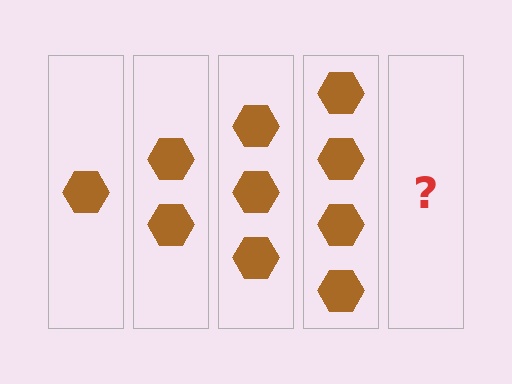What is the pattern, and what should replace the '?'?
The pattern is that each step adds one more hexagon. The '?' should be 5 hexagons.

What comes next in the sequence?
The next element should be 5 hexagons.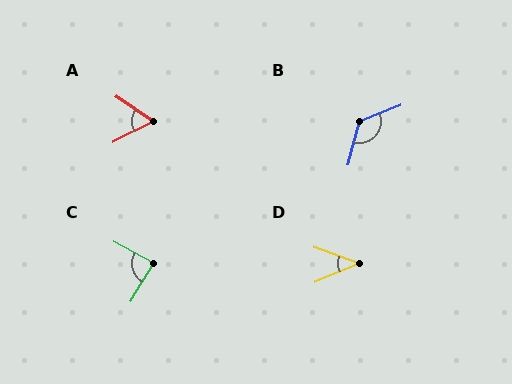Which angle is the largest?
B, at approximately 127 degrees.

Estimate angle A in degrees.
Approximately 61 degrees.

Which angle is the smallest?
D, at approximately 43 degrees.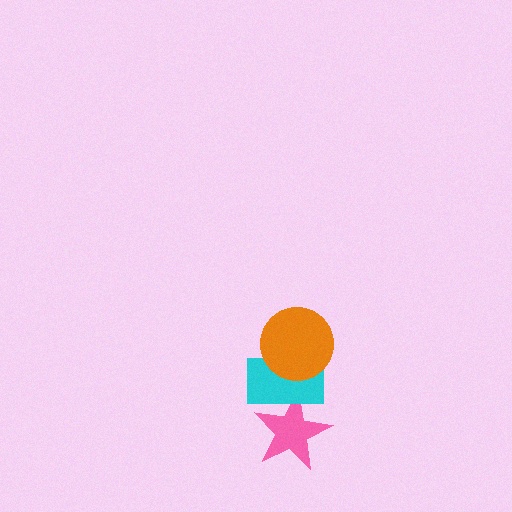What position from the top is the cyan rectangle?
The cyan rectangle is 2nd from the top.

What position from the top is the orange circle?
The orange circle is 1st from the top.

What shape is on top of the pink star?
The cyan rectangle is on top of the pink star.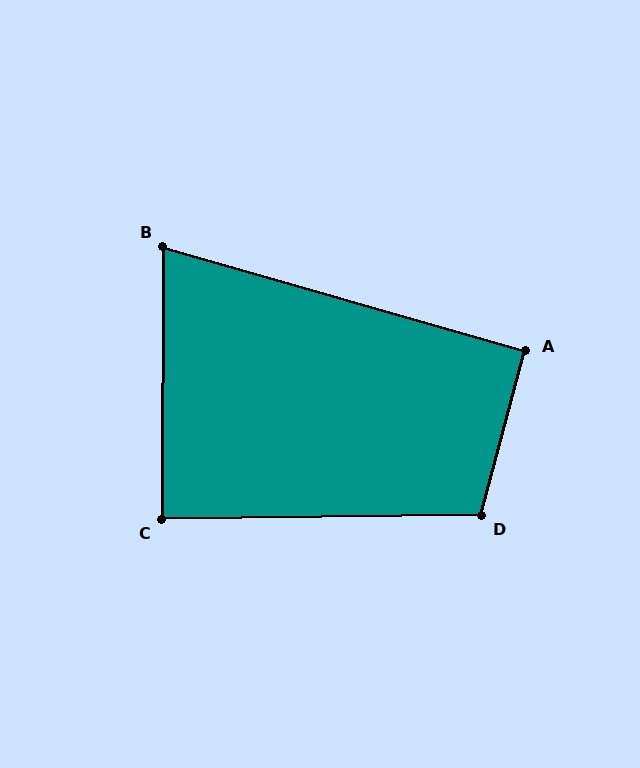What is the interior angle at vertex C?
Approximately 89 degrees (approximately right).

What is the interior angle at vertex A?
Approximately 91 degrees (approximately right).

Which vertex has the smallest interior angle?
B, at approximately 74 degrees.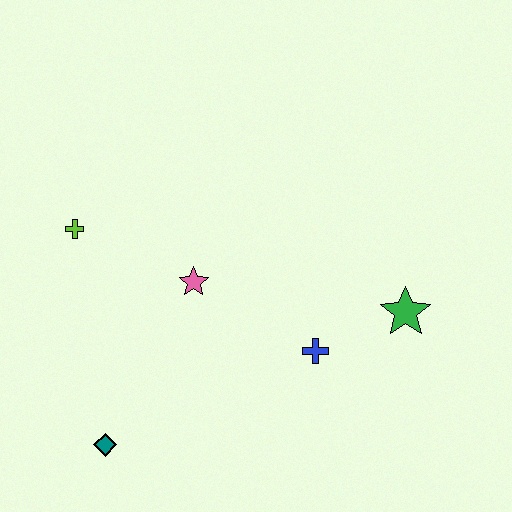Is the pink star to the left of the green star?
Yes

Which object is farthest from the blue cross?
The lime cross is farthest from the blue cross.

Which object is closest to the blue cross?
The green star is closest to the blue cross.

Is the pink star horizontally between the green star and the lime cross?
Yes